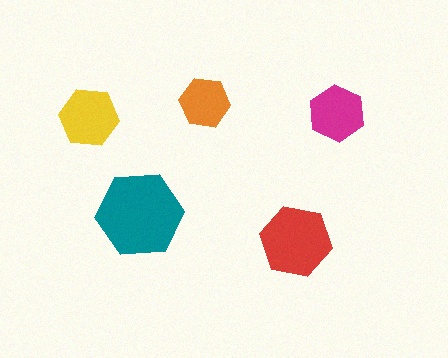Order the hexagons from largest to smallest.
the teal one, the red one, the yellow one, the magenta one, the orange one.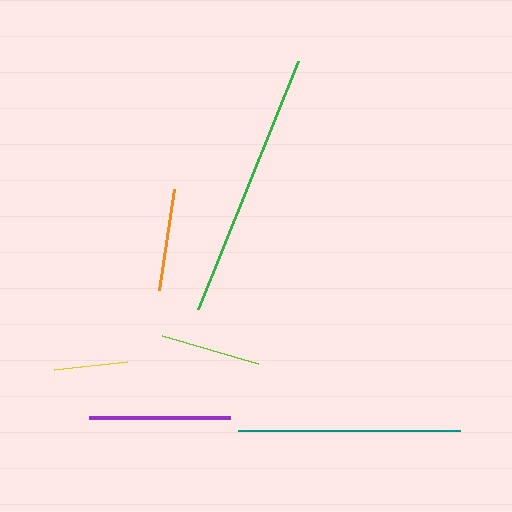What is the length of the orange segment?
The orange segment is approximately 102 pixels long.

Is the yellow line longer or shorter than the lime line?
The lime line is longer than the yellow line.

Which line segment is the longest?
The green line is the longest at approximately 267 pixels.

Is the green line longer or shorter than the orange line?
The green line is longer than the orange line.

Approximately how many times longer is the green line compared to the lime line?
The green line is approximately 2.7 times the length of the lime line.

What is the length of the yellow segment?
The yellow segment is approximately 72 pixels long.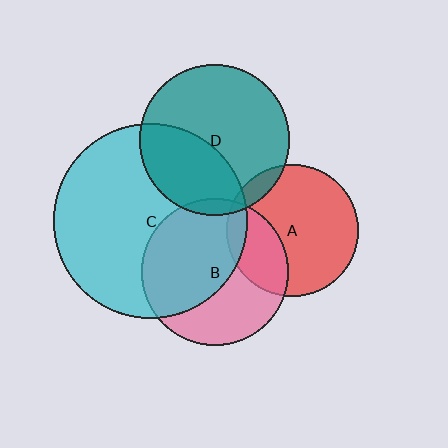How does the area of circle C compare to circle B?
Approximately 1.8 times.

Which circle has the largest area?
Circle C (cyan).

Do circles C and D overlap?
Yes.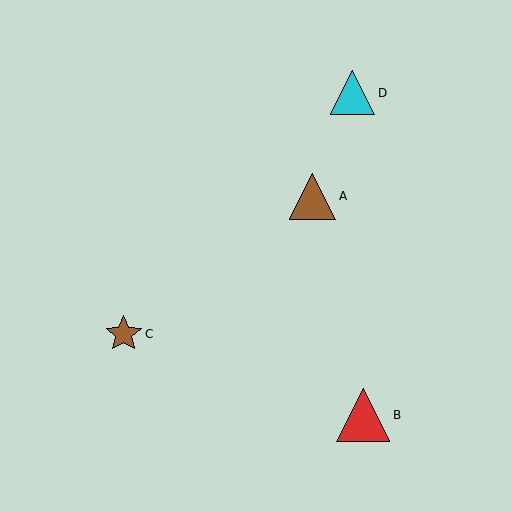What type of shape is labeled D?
Shape D is a cyan triangle.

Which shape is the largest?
The red triangle (labeled B) is the largest.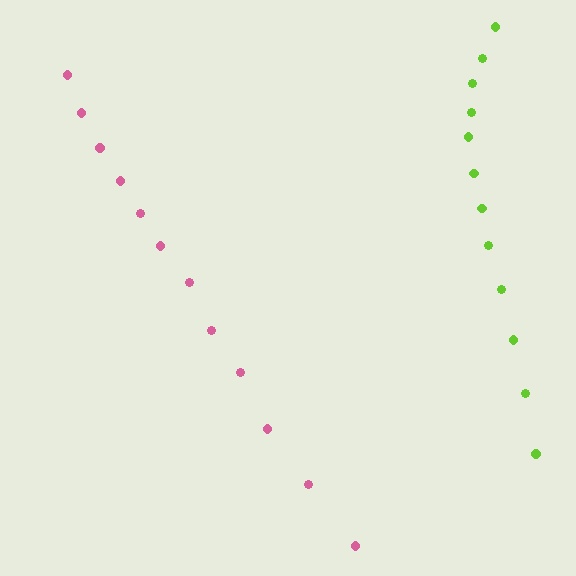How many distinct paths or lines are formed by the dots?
There are 2 distinct paths.